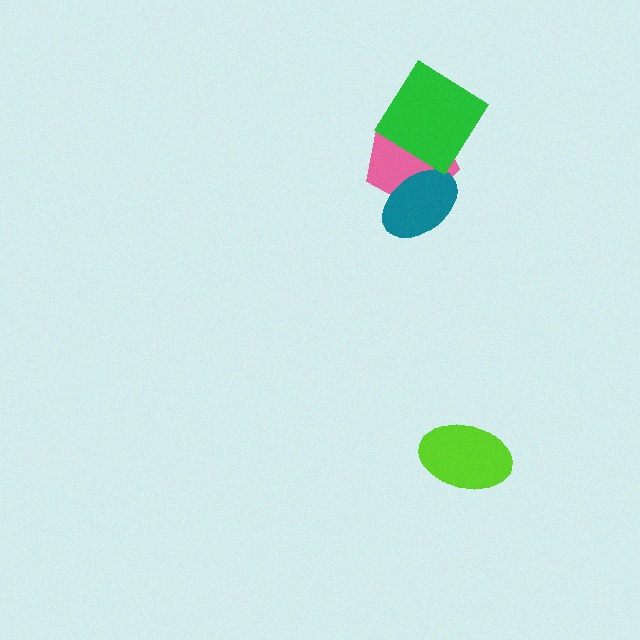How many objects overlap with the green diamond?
1 object overlaps with the green diamond.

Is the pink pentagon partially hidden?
Yes, it is partially covered by another shape.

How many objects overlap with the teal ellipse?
1 object overlaps with the teal ellipse.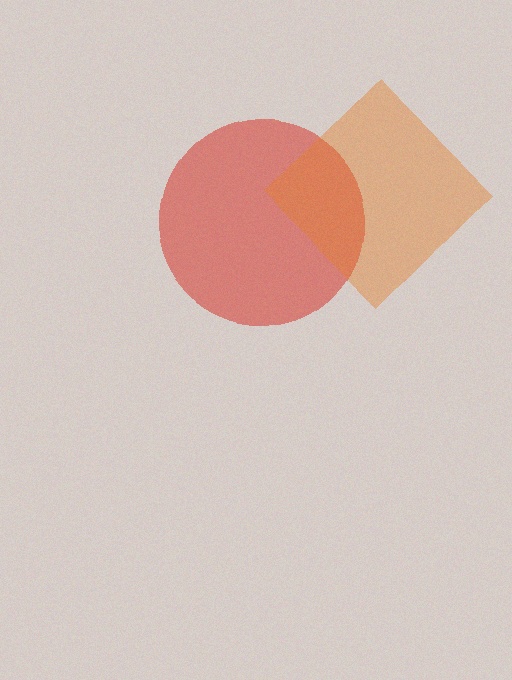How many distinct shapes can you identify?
There are 2 distinct shapes: a red circle, an orange diamond.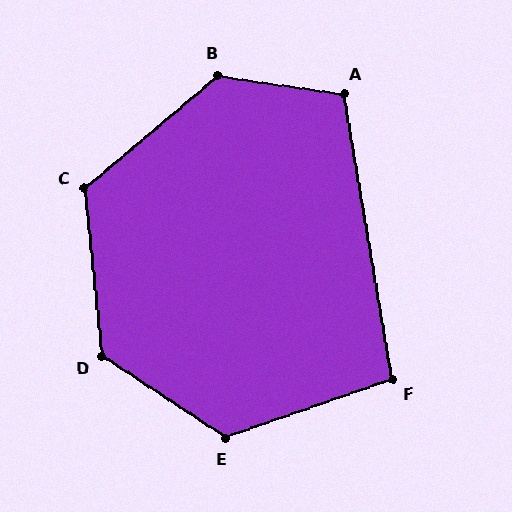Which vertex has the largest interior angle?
B, at approximately 131 degrees.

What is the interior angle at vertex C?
Approximately 125 degrees (obtuse).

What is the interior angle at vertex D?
Approximately 129 degrees (obtuse).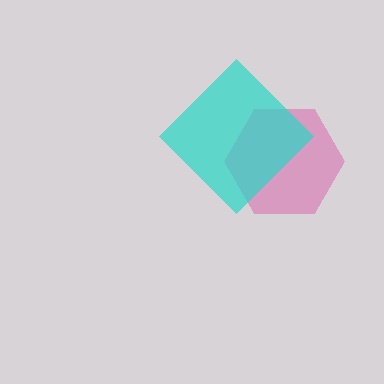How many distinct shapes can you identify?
There are 2 distinct shapes: a pink hexagon, a cyan diamond.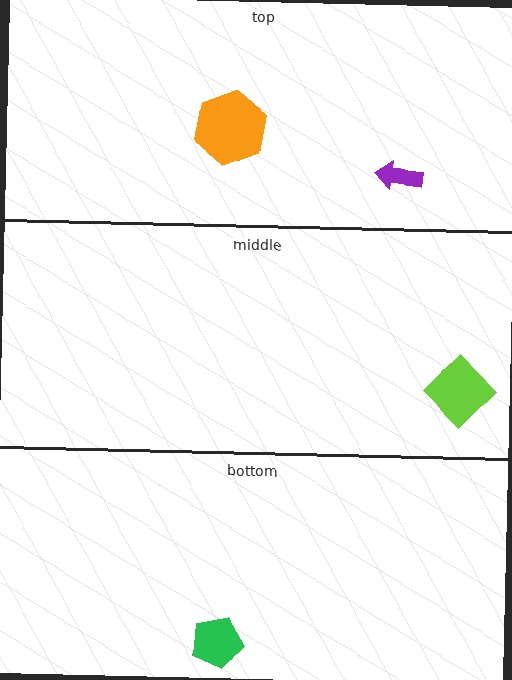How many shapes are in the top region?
2.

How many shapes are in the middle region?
1.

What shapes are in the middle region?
The lime diamond.